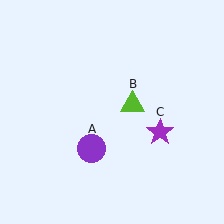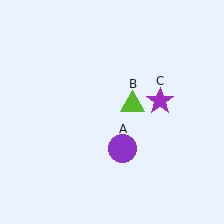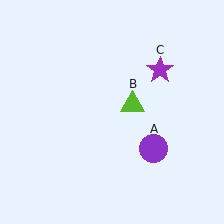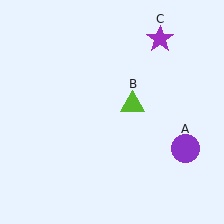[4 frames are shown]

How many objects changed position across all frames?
2 objects changed position: purple circle (object A), purple star (object C).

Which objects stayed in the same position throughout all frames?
Lime triangle (object B) remained stationary.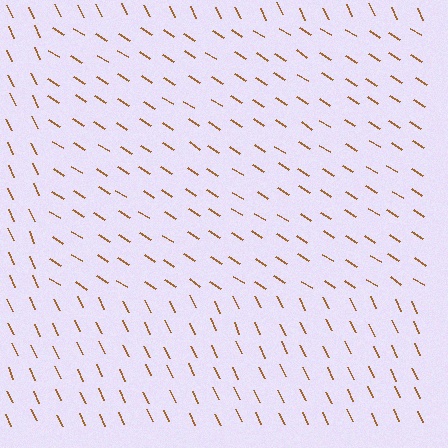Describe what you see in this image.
The image is filled with small brown line segments. A rectangle region in the image has lines oriented differently from the surrounding lines, creating a visible texture boundary.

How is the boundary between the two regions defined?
The boundary is defined purely by a change in line orientation (approximately 33 degrees difference). All lines are the same color and thickness.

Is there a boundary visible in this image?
Yes, there is a texture boundary formed by a change in line orientation.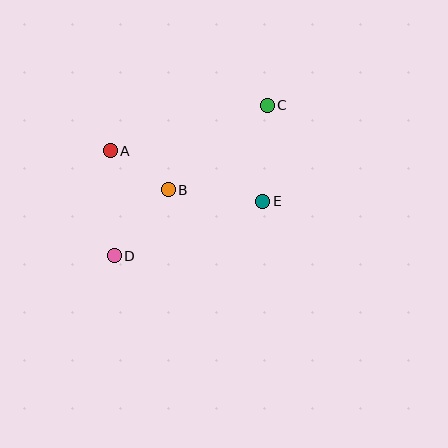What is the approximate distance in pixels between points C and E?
The distance between C and E is approximately 96 pixels.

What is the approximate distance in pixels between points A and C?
The distance between A and C is approximately 164 pixels.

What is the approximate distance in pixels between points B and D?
The distance between B and D is approximately 85 pixels.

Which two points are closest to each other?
Points A and B are closest to each other.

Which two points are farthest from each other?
Points C and D are farthest from each other.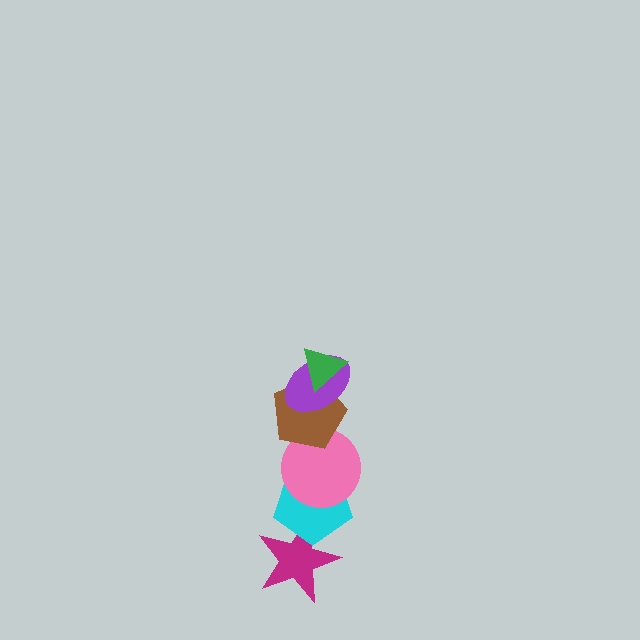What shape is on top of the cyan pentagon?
The pink circle is on top of the cyan pentagon.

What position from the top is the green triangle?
The green triangle is 1st from the top.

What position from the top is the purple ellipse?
The purple ellipse is 2nd from the top.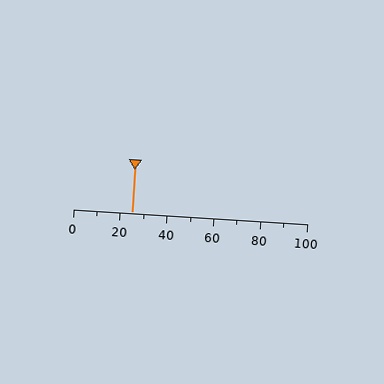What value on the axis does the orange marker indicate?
The marker indicates approximately 25.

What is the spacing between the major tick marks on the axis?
The major ticks are spaced 20 apart.